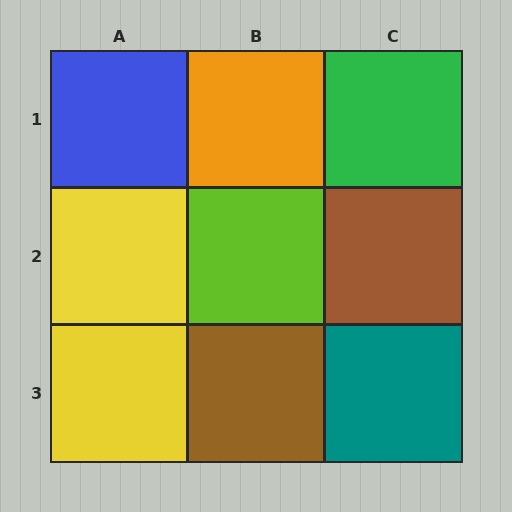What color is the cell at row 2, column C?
Brown.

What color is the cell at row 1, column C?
Green.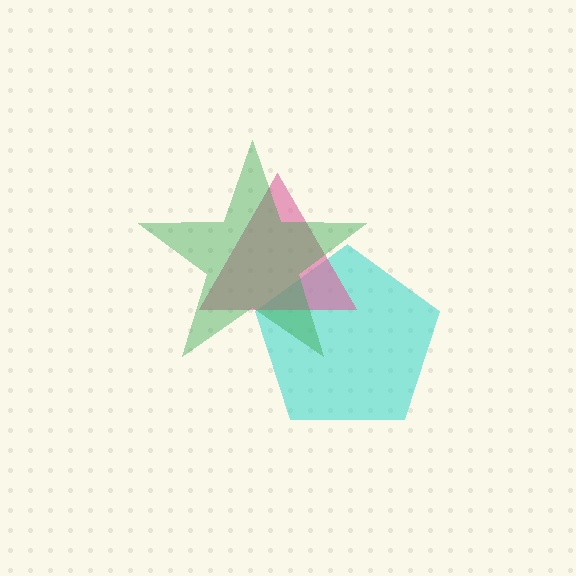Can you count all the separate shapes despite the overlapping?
Yes, there are 3 separate shapes.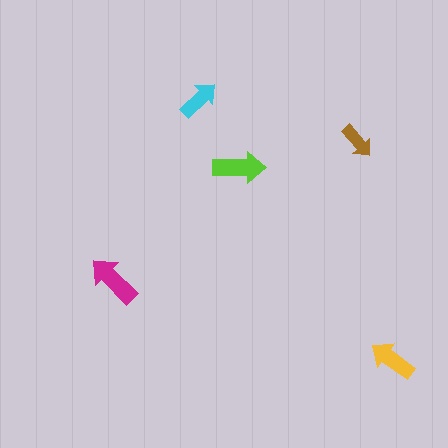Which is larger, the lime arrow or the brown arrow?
The lime one.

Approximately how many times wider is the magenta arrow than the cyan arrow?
About 1.5 times wider.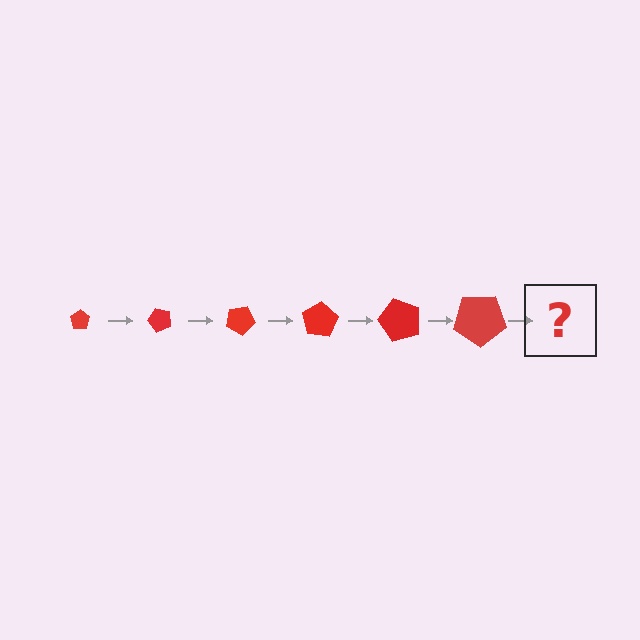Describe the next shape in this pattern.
It should be a pentagon, larger than the previous one and rotated 300 degrees from the start.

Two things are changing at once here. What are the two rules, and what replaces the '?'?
The two rules are that the pentagon grows larger each step and it rotates 50 degrees each step. The '?' should be a pentagon, larger than the previous one and rotated 300 degrees from the start.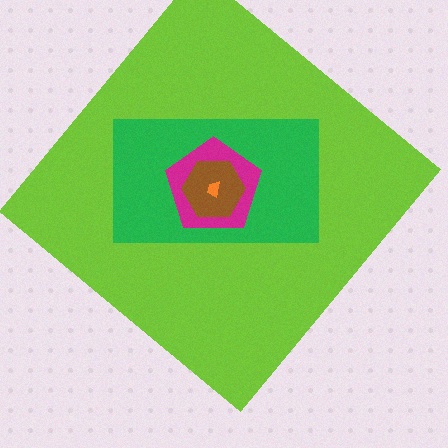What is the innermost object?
The orange trapezoid.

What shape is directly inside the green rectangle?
The magenta pentagon.